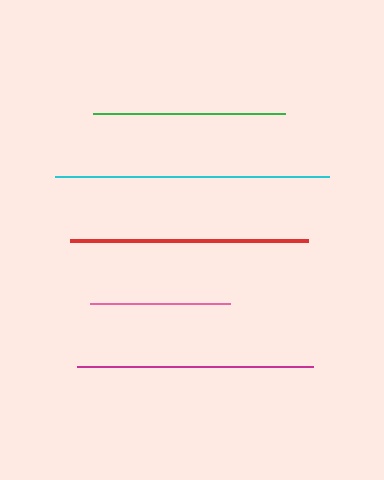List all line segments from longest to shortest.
From longest to shortest: cyan, red, magenta, green, pink.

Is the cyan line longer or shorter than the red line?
The cyan line is longer than the red line.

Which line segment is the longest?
The cyan line is the longest at approximately 274 pixels.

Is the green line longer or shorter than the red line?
The red line is longer than the green line.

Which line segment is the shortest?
The pink line is the shortest at approximately 140 pixels.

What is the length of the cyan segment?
The cyan segment is approximately 274 pixels long.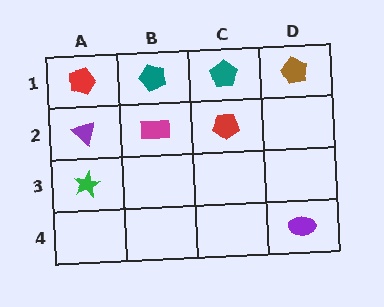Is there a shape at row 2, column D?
No, that cell is empty.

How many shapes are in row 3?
1 shape.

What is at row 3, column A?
A green star.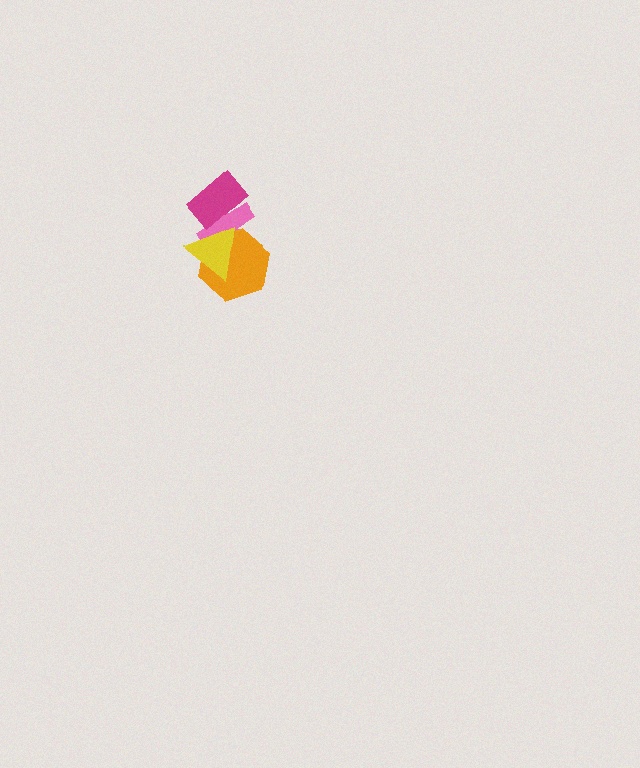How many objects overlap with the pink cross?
3 objects overlap with the pink cross.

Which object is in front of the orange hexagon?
The yellow triangle is in front of the orange hexagon.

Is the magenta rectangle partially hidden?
Yes, it is partially covered by another shape.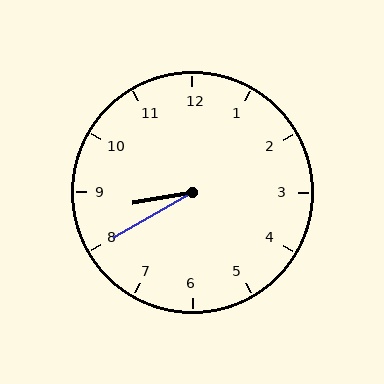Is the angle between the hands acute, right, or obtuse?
It is acute.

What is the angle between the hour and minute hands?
Approximately 20 degrees.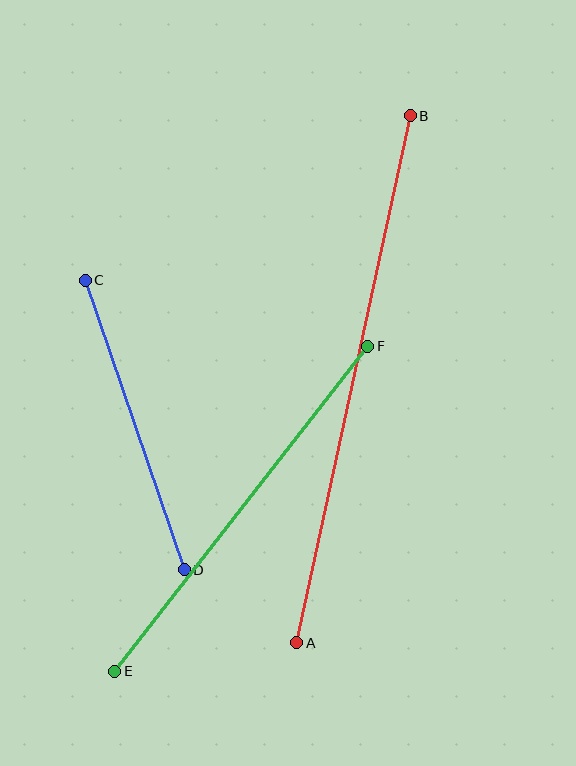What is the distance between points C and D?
The distance is approximately 306 pixels.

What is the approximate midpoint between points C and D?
The midpoint is at approximately (135, 425) pixels.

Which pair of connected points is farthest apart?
Points A and B are farthest apart.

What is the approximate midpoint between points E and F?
The midpoint is at approximately (241, 509) pixels.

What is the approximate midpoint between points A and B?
The midpoint is at approximately (354, 379) pixels.